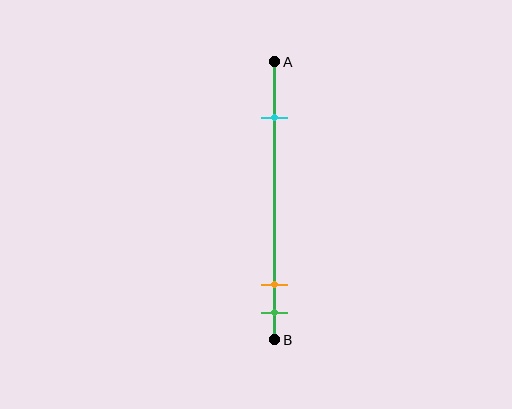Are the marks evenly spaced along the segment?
No, the marks are not evenly spaced.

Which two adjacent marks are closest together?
The orange and green marks are the closest adjacent pair.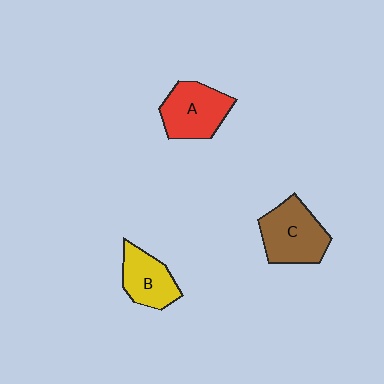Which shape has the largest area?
Shape C (brown).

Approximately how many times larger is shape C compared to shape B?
Approximately 1.3 times.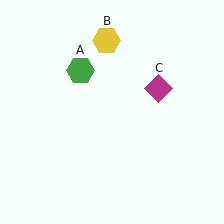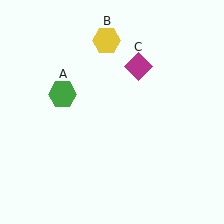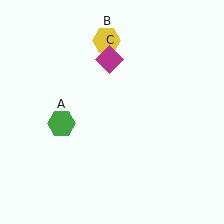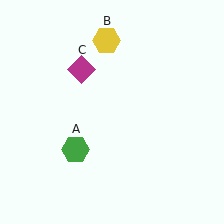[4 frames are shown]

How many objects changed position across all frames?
2 objects changed position: green hexagon (object A), magenta diamond (object C).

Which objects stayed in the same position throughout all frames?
Yellow hexagon (object B) remained stationary.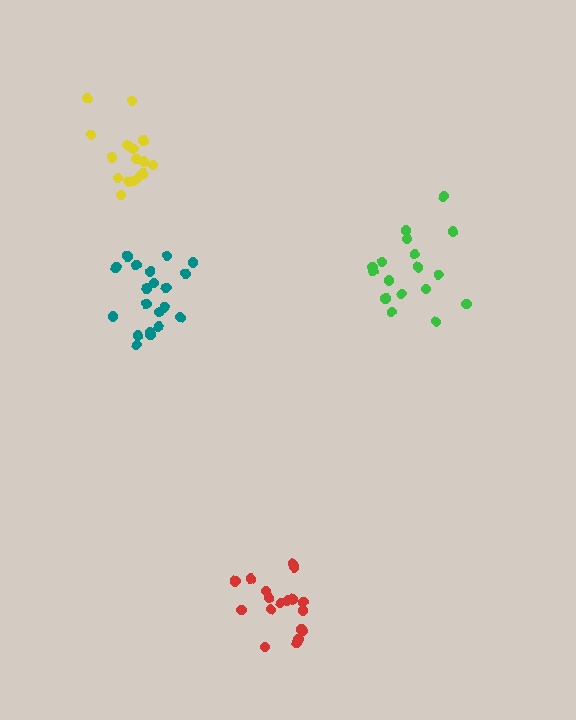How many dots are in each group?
Group 1: 21 dots, Group 2: 17 dots, Group 3: 17 dots, Group 4: 18 dots (73 total).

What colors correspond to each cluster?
The clusters are colored: teal, yellow, green, red.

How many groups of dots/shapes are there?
There are 4 groups.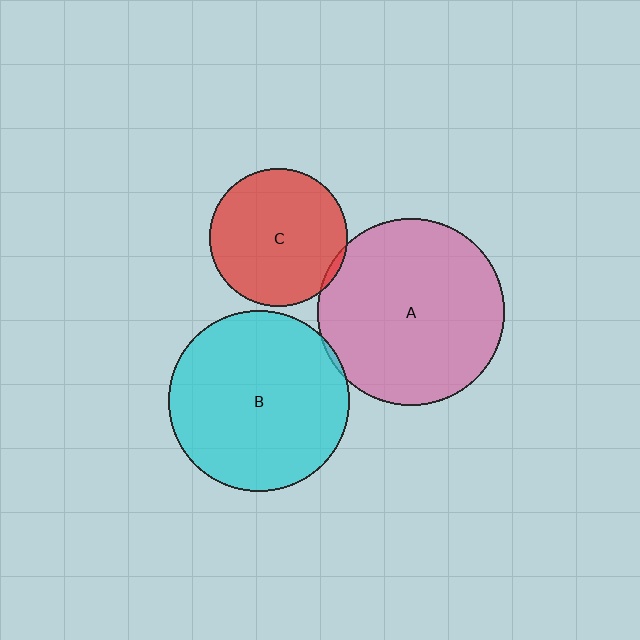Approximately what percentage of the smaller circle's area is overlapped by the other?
Approximately 5%.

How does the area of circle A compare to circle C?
Approximately 1.8 times.